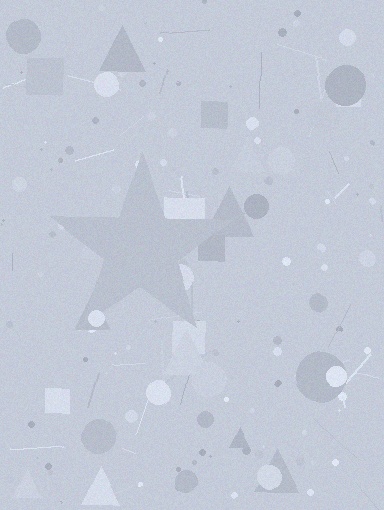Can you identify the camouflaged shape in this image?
The camouflaged shape is a star.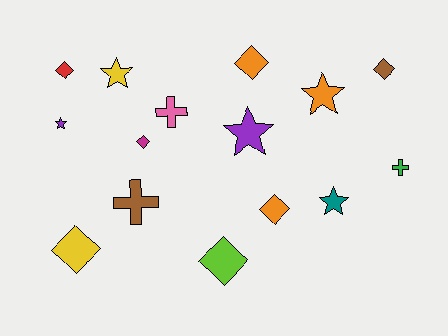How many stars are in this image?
There are 5 stars.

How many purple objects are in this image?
There are 2 purple objects.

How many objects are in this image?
There are 15 objects.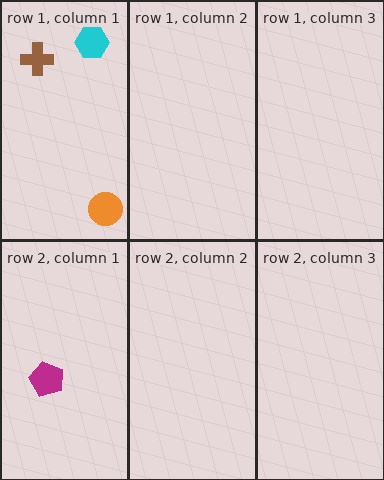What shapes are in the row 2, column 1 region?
The magenta pentagon.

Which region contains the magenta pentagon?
The row 2, column 1 region.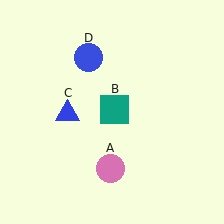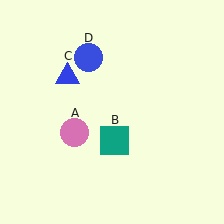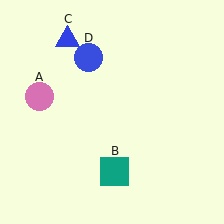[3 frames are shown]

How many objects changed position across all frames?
3 objects changed position: pink circle (object A), teal square (object B), blue triangle (object C).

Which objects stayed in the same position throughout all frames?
Blue circle (object D) remained stationary.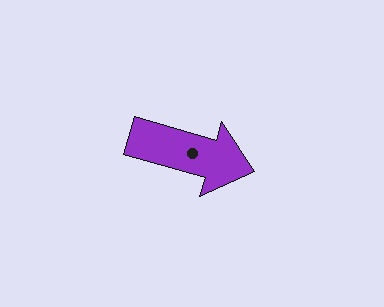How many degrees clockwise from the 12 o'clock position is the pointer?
Approximately 106 degrees.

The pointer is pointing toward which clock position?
Roughly 4 o'clock.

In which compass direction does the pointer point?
East.